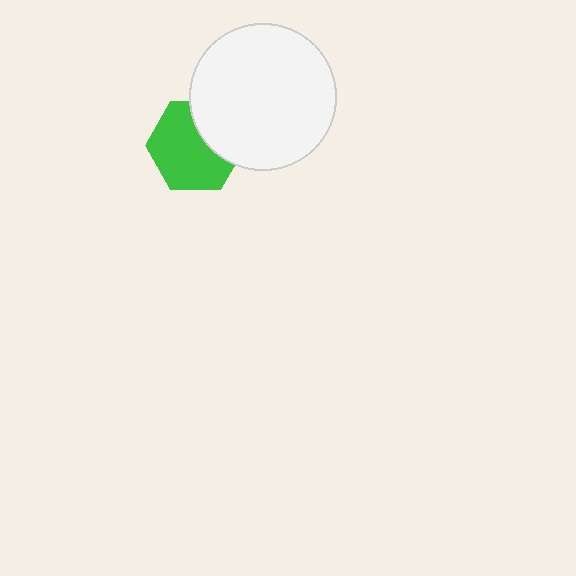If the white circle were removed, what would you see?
You would see the complete green hexagon.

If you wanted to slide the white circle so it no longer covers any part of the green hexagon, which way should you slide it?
Slide it toward the upper-right — that is the most direct way to separate the two shapes.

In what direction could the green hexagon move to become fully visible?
The green hexagon could move toward the lower-left. That would shift it out from behind the white circle entirely.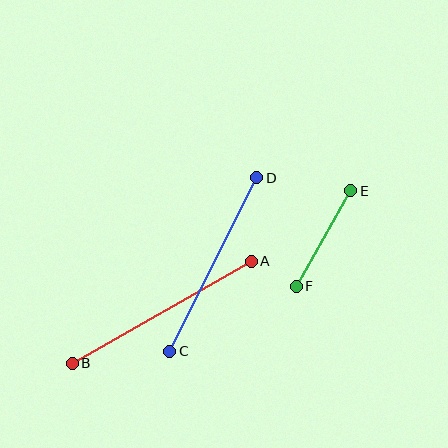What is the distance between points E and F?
The distance is approximately 110 pixels.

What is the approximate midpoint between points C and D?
The midpoint is at approximately (213, 265) pixels.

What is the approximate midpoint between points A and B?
The midpoint is at approximately (162, 312) pixels.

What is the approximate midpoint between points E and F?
The midpoint is at approximately (323, 238) pixels.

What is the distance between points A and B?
The distance is approximately 206 pixels.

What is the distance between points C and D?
The distance is approximately 194 pixels.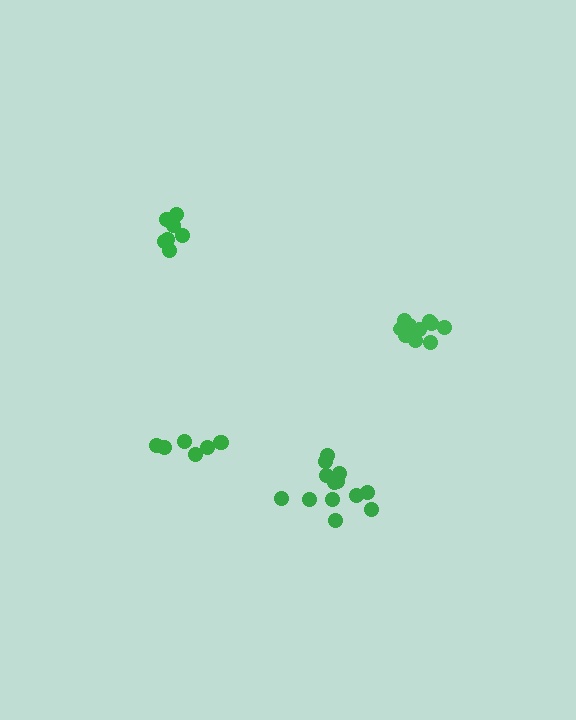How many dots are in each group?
Group 1: 11 dots, Group 2: 7 dots, Group 3: 7 dots, Group 4: 13 dots (38 total).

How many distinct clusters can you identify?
There are 4 distinct clusters.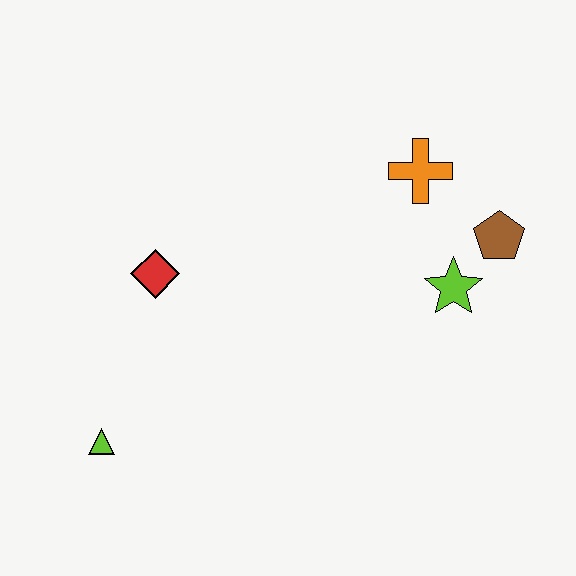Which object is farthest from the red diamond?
The brown pentagon is farthest from the red diamond.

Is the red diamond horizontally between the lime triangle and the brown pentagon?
Yes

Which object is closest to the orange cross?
The brown pentagon is closest to the orange cross.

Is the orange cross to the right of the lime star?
No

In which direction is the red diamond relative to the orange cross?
The red diamond is to the left of the orange cross.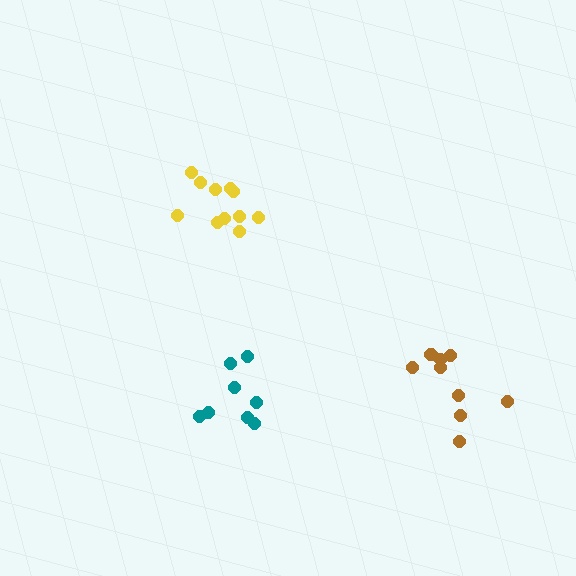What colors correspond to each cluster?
The clusters are colored: yellow, teal, brown.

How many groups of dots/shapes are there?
There are 3 groups.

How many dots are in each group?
Group 1: 11 dots, Group 2: 8 dots, Group 3: 9 dots (28 total).